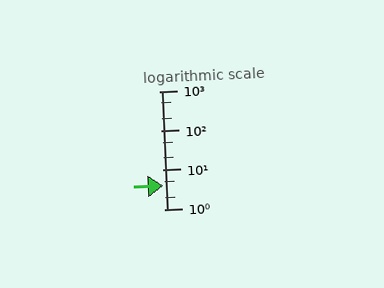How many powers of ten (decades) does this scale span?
The scale spans 3 decades, from 1 to 1000.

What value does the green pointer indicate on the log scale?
The pointer indicates approximately 3.9.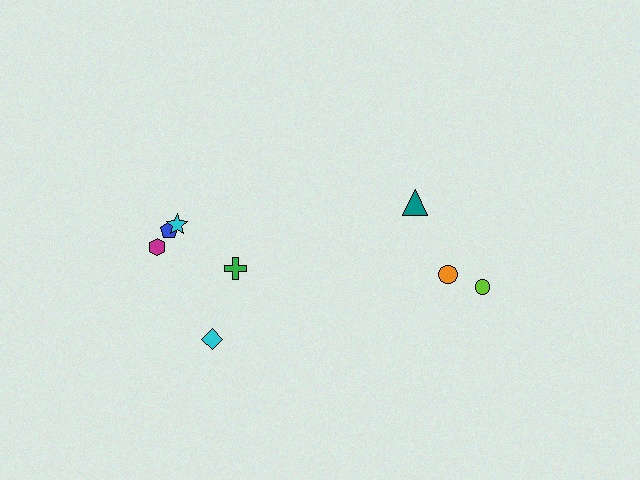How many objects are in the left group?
There are 5 objects.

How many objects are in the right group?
There are 3 objects.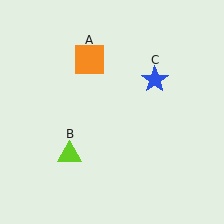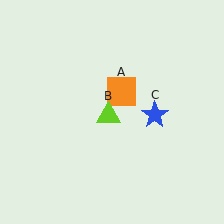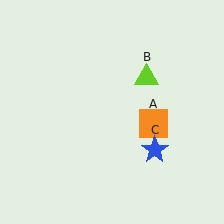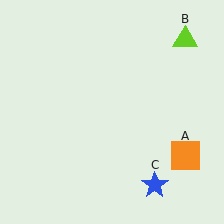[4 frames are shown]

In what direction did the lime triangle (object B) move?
The lime triangle (object B) moved up and to the right.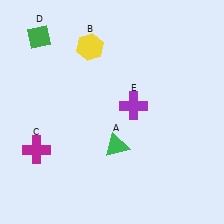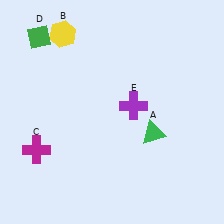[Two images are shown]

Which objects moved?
The objects that moved are: the green triangle (A), the yellow hexagon (B).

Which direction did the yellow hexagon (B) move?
The yellow hexagon (B) moved left.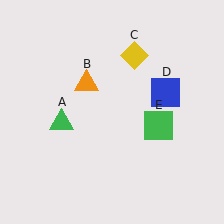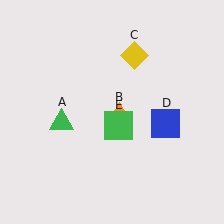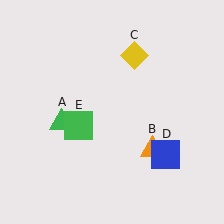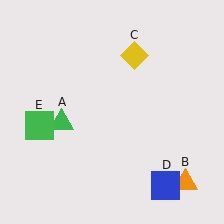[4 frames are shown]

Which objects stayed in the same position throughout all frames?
Green triangle (object A) and yellow diamond (object C) remained stationary.